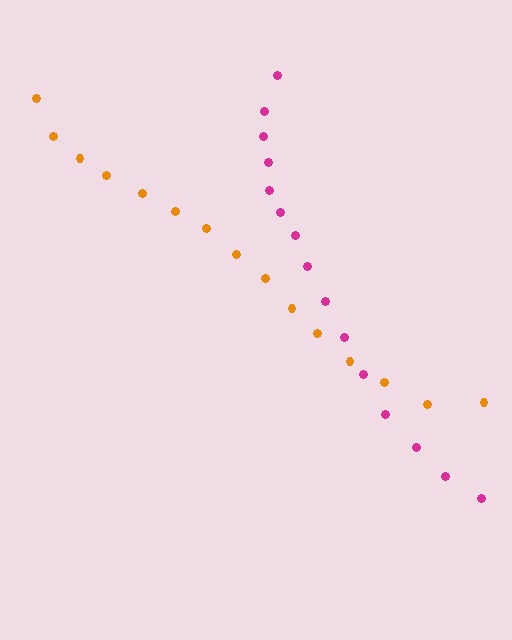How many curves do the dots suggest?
There are 2 distinct paths.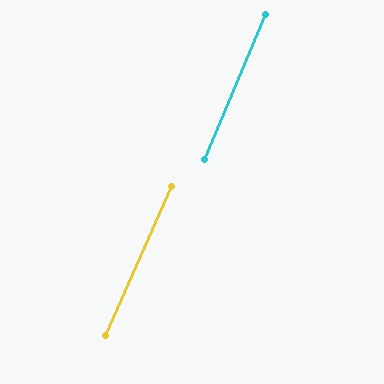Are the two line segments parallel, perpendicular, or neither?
Parallel — their directions differ by only 1.2°.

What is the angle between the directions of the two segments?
Approximately 1 degree.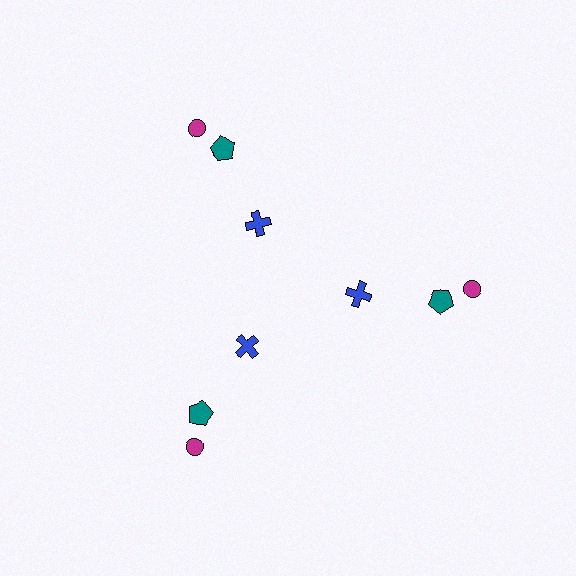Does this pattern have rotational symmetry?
Yes, this pattern has 3-fold rotational symmetry. It looks the same after rotating 120 degrees around the center.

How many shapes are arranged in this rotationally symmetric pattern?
There are 9 shapes, arranged in 3 groups of 3.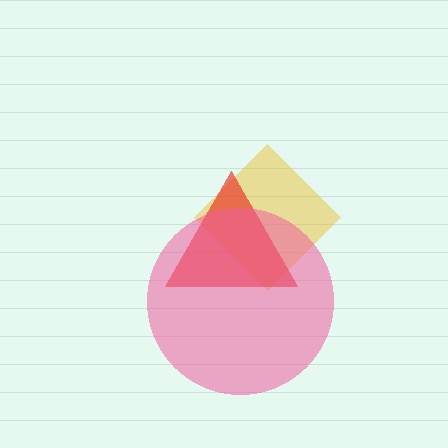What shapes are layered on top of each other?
The layered shapes are: a yellow diamond, a red triangle, a pink circle.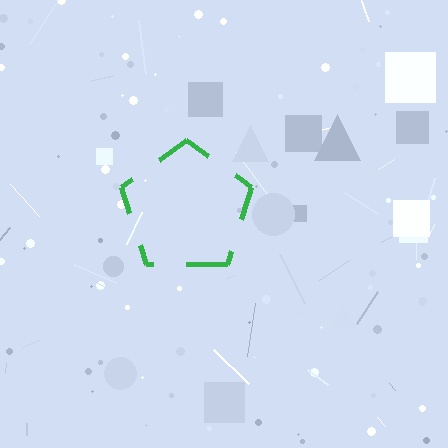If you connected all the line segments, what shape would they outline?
They would outline a pentagon.